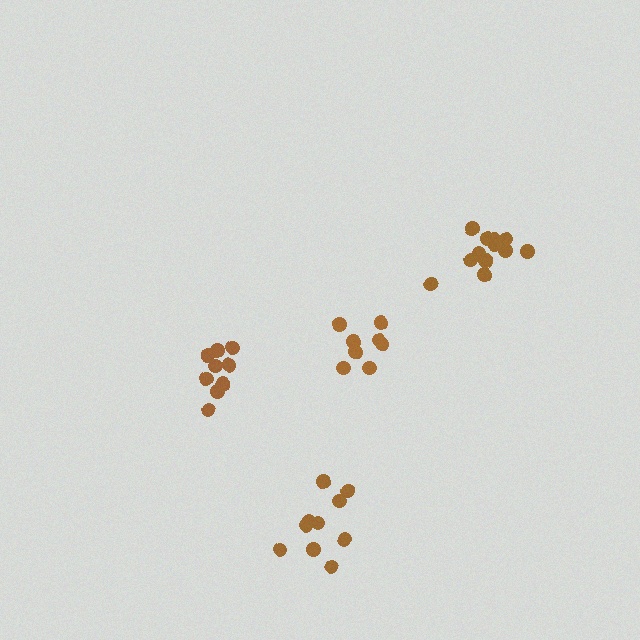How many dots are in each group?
Group 1: 12 dots, Group 2: 8 dots, Group 3: 10 dots, Group 4: 10 dots (40 total).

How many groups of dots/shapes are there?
There are 4 groups.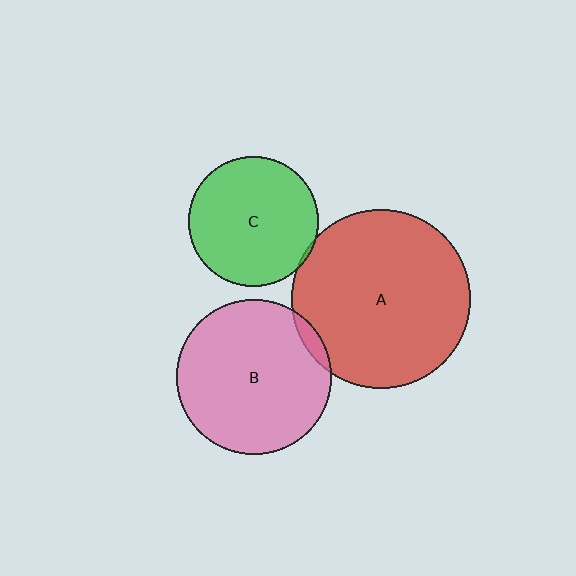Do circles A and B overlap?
Yes.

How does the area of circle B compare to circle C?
Approximately 1.4 times.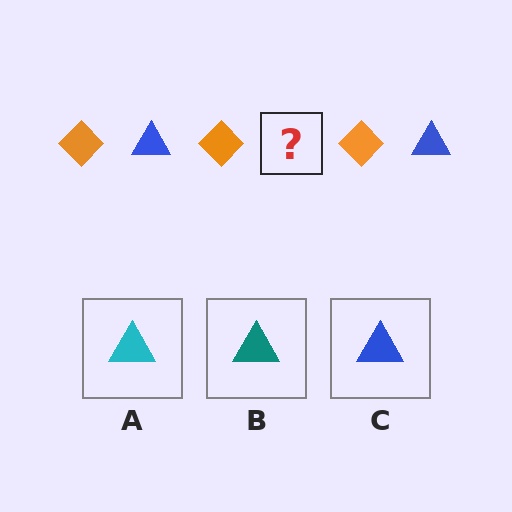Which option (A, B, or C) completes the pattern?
C.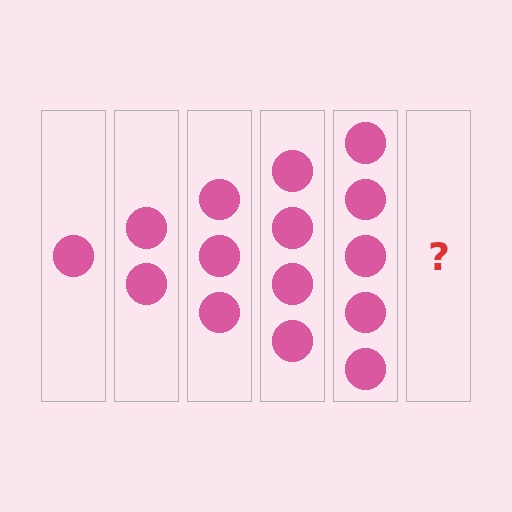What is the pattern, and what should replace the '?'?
The pattern is that each step adds one more circle. The '?' should be 6 circles.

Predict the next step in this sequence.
The next step is 6 circles.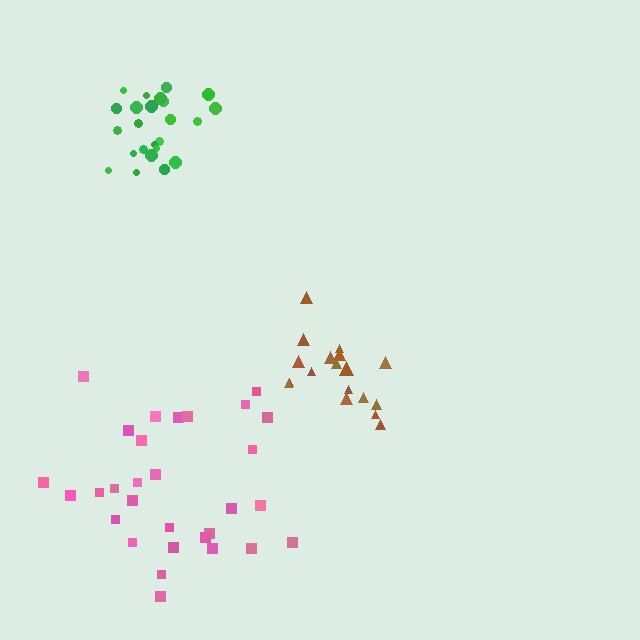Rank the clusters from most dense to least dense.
green, brown, pink.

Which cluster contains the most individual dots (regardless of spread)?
Pink (30).